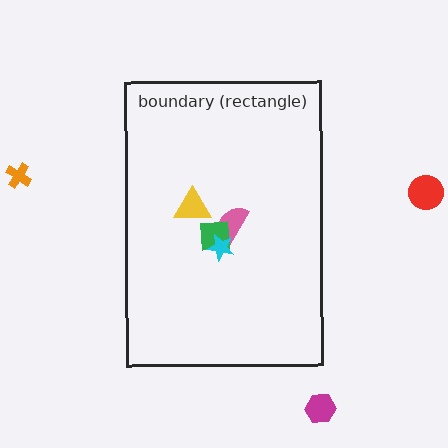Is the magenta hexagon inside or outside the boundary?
Outside.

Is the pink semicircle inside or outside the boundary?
Inside.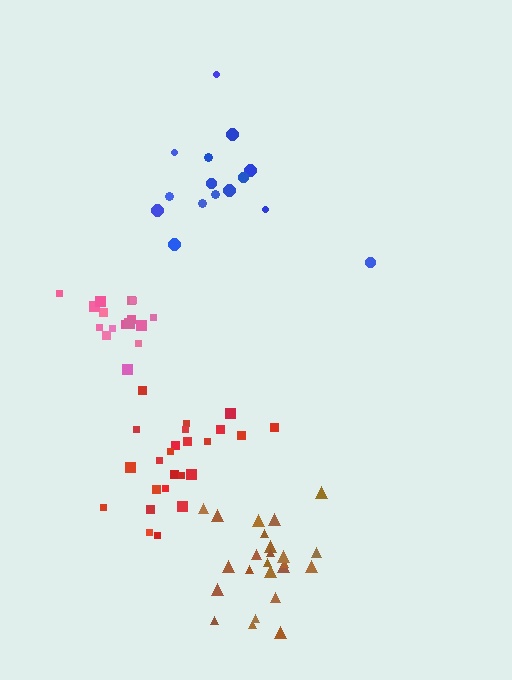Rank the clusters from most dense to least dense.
pink, red, brown, blue.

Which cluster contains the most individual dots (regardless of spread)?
Brown (25).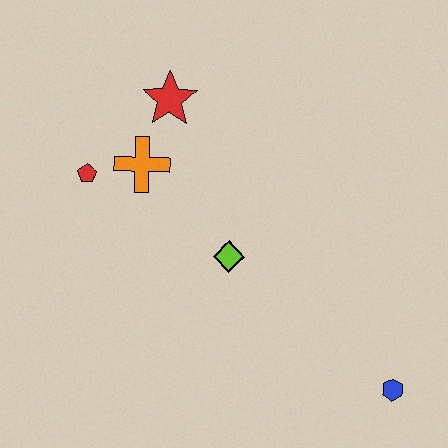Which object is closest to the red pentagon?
The orange cross is closest to the red pentagon.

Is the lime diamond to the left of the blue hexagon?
Yes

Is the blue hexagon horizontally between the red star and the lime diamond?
No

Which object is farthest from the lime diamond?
The blue hexagon is farthest from the lime diamond.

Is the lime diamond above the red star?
No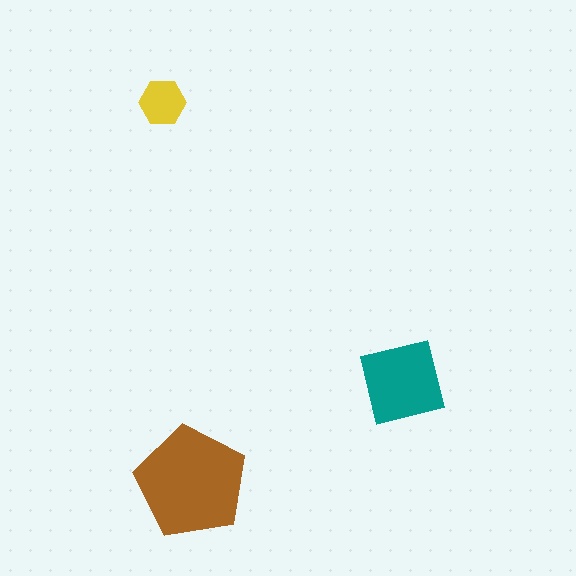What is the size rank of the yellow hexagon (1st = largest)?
3rd.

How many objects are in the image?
There are 3 objects in the image.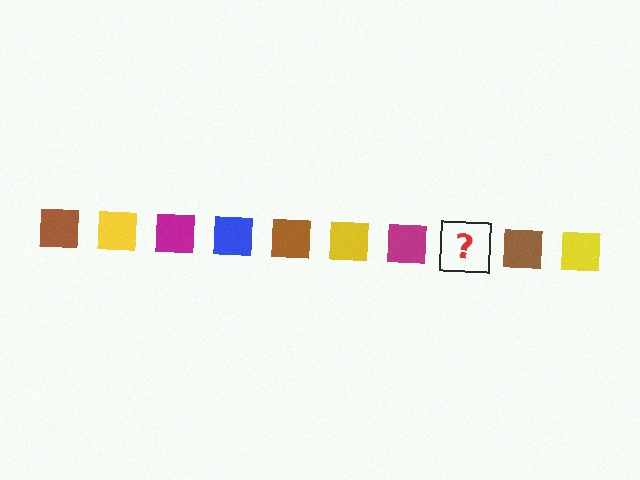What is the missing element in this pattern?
The missing element is a blue square.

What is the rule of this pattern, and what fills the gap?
The rule is that the pattern cycles through brown, yellow, magenta, blue squares. The gap should be filled with a blue square.